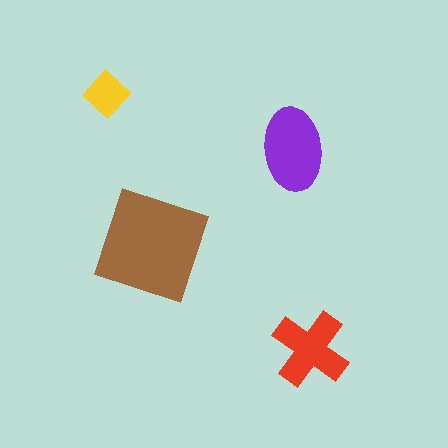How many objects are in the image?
There are 4 objects in the image.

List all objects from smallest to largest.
The yellow diamond, the red cross, the purple ellipse, the brown diamond.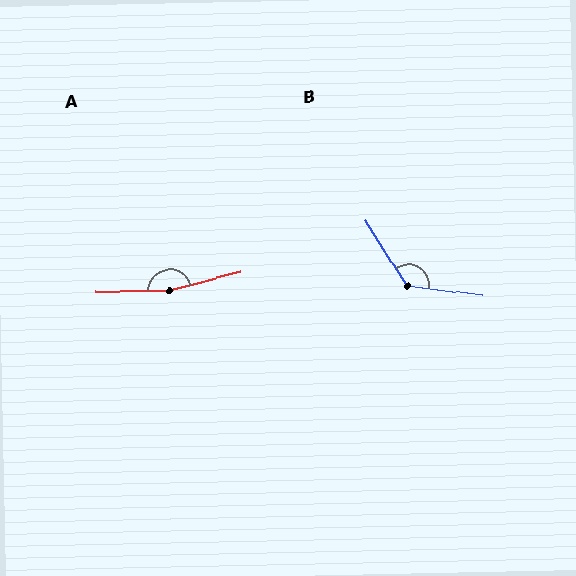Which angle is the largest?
A, at approximately 166 degrees.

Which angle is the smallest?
B, at approximately 129 degrees.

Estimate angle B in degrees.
Approximately 129 degrees.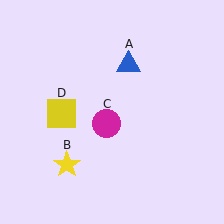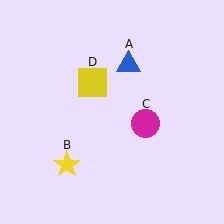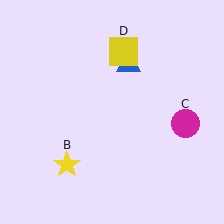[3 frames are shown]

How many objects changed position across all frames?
2 objects changed position: magenta circle (object C), yellow square (object D).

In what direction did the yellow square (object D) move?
The yellow square (object D) moved up and to the right.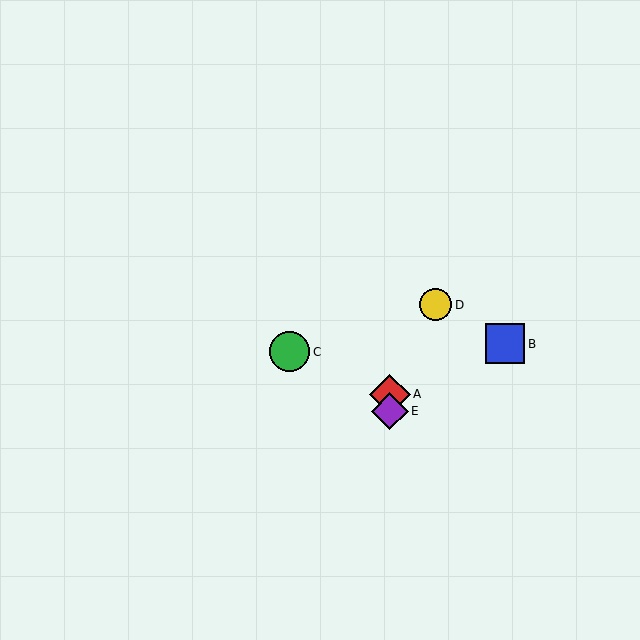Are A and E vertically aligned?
Yes, both are at x≈390.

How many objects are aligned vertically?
2 objects (A, E) are aligned vertically.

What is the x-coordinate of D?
Object D is at x≈435.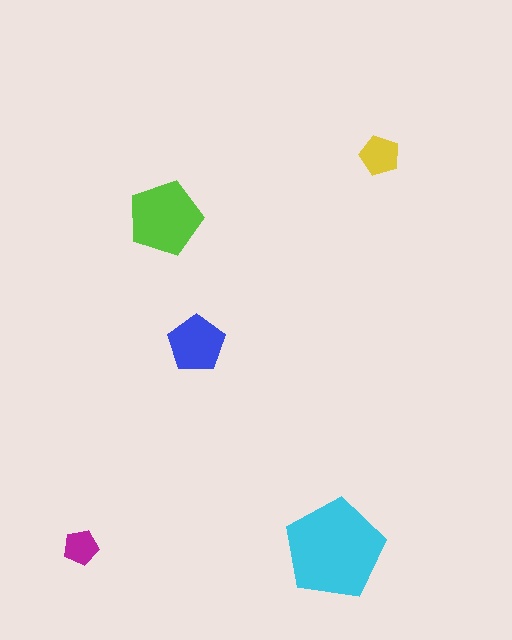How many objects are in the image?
There are 5 objects in the image.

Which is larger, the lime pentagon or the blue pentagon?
The lime one.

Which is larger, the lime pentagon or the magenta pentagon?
The lime one.